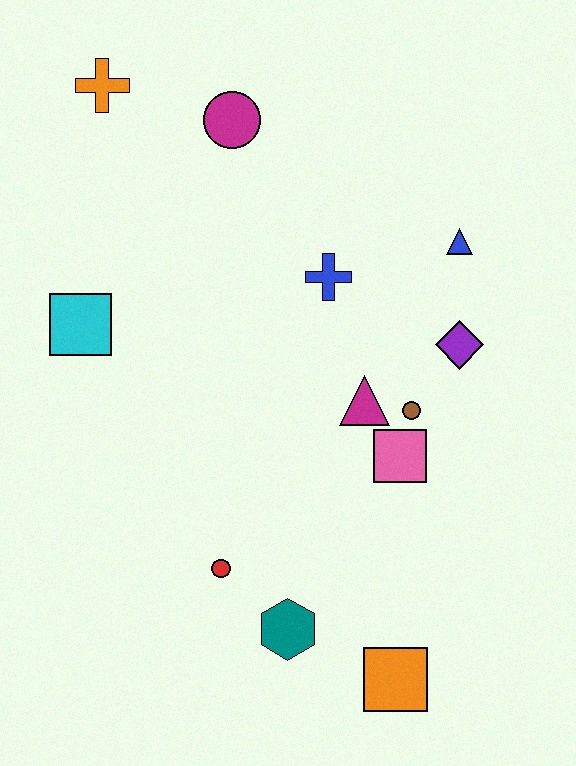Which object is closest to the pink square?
The brown circle is closest to the pink square.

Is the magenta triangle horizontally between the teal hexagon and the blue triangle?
Yes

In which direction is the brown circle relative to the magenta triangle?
The brown circle is to the right of the magenta triangle.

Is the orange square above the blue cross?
No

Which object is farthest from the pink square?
The orange cross is farthest from the pink square.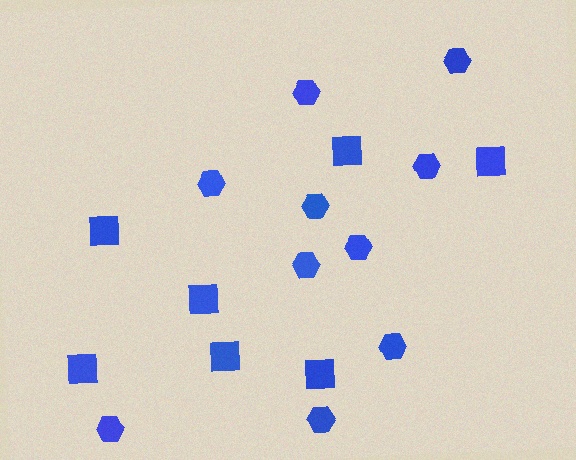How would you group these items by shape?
There are 2 groups: one group of squares (7) and one group of hexagons (10).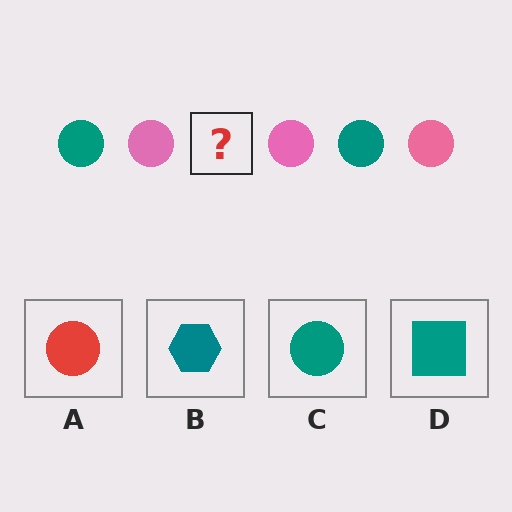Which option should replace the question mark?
Option C.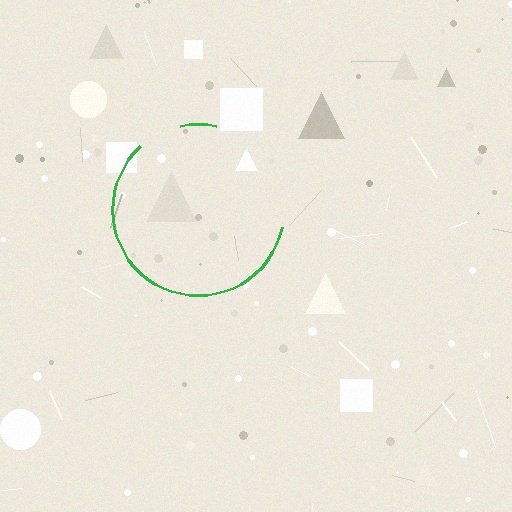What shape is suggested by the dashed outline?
The dashed outline suggests a circle.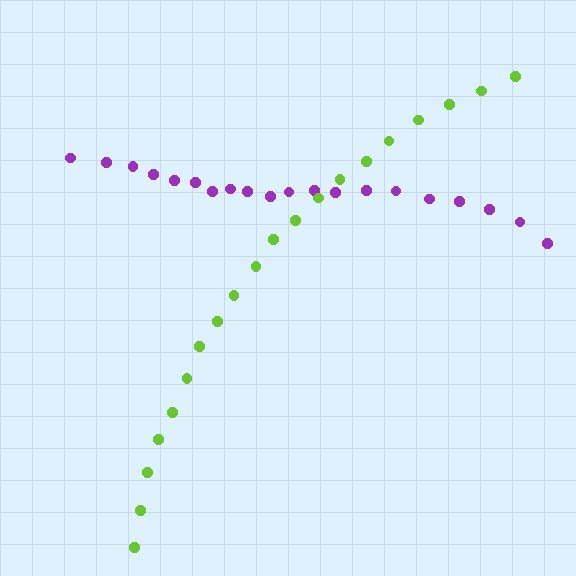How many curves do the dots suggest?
There are 2 distinct paths.